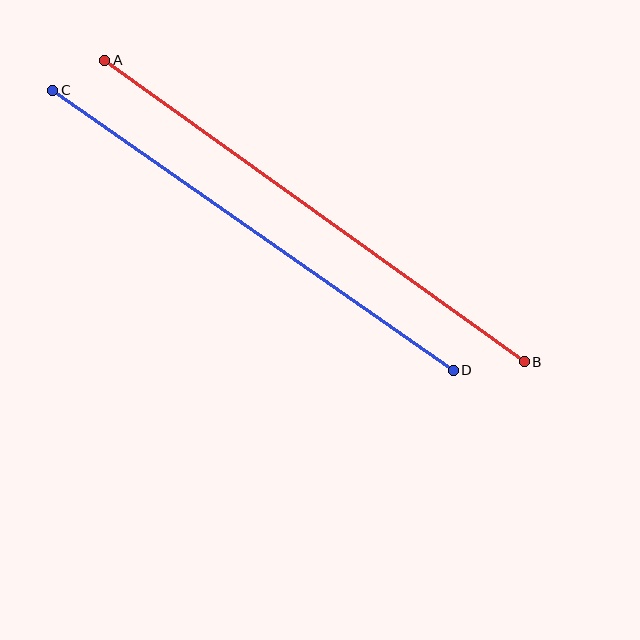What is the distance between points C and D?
The distance is approximately 489 pixels.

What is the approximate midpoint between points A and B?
The midpoint is at approximately (314, 211) pixels.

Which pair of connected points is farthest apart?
Points A and B are farthest apart.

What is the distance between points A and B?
The distance is approximately 516 pixels.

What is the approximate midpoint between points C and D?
The midpoint is at approximately (253, 230) pixels.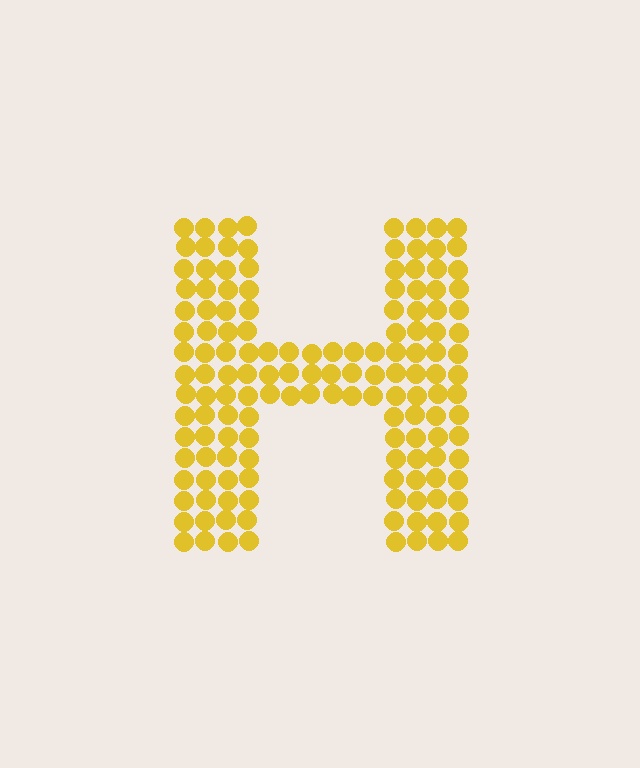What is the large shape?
The large shape is the letter H.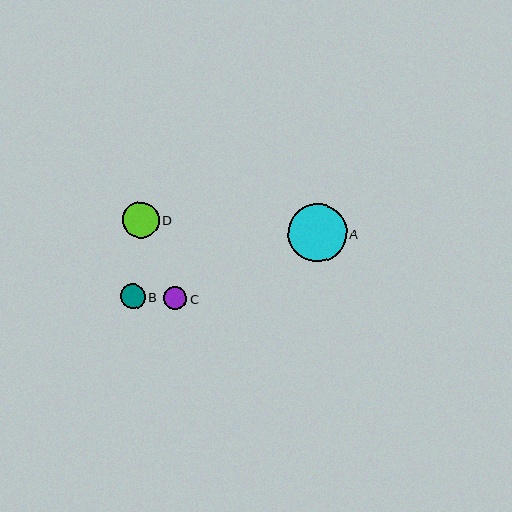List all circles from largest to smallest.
From largest to smallest: A, D, B, C.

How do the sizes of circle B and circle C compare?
Circle B and circle C are approximately the same size.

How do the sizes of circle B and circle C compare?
Circle B and circle C are approximately the same size.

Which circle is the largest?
Circle A is the largest with a size of approximately 58 pixels.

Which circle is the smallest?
Circle C is the smallest with a size of approximately 23 pixels.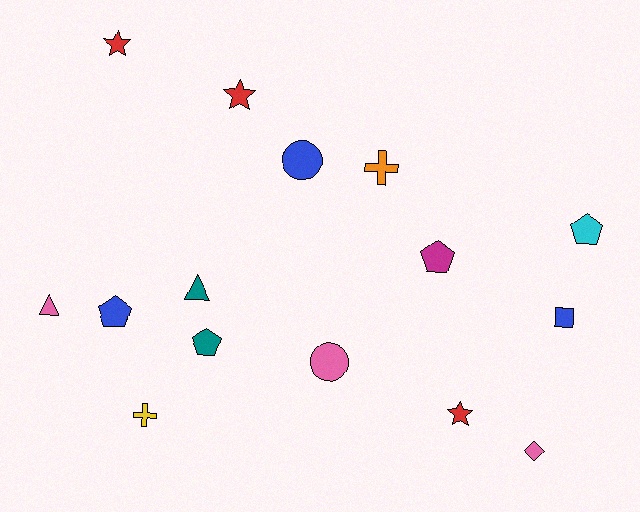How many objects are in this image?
There are 15 objects.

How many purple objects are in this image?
There are no purple objects.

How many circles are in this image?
There are 2 circles.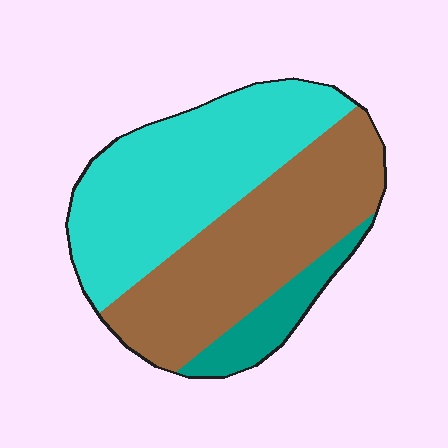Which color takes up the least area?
Teal, at roughly 10%.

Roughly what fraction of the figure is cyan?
Cyan covers around 45% of the figure.